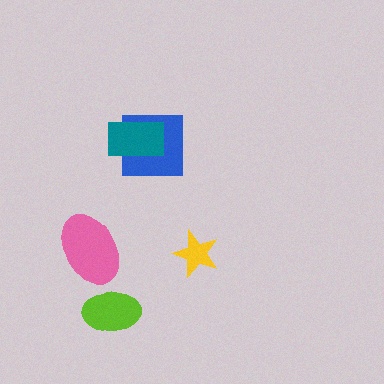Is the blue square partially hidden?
Yes, it is partially covered by another shape.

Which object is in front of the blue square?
The teal rectangle is in front of the blue square.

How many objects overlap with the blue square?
1 object overlaps with the blue square.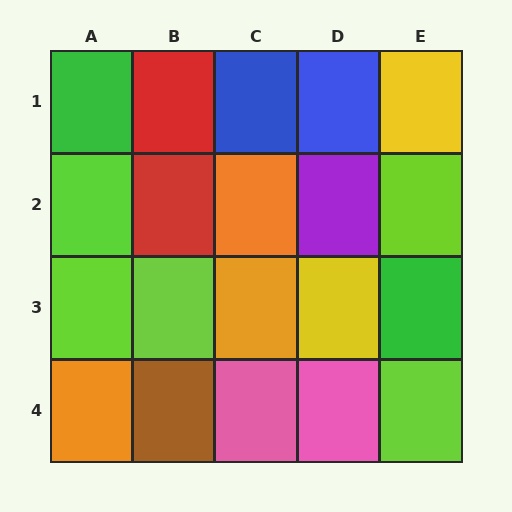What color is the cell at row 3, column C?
Orange.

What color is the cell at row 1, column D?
Blue.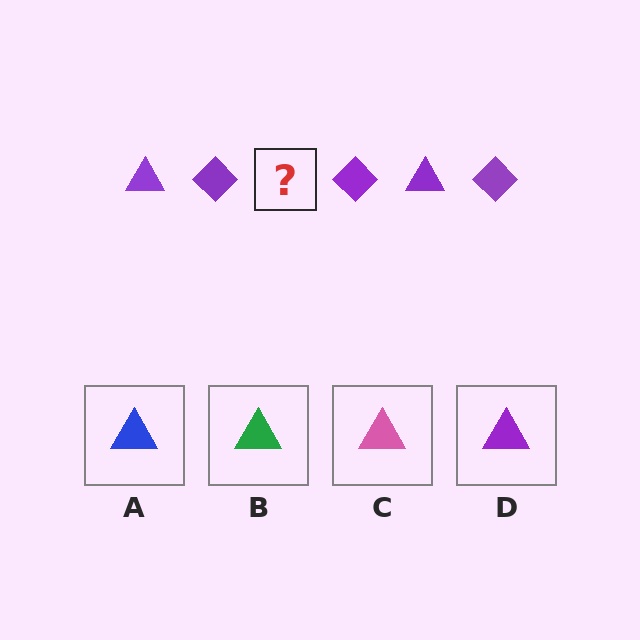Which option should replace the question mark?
Option D.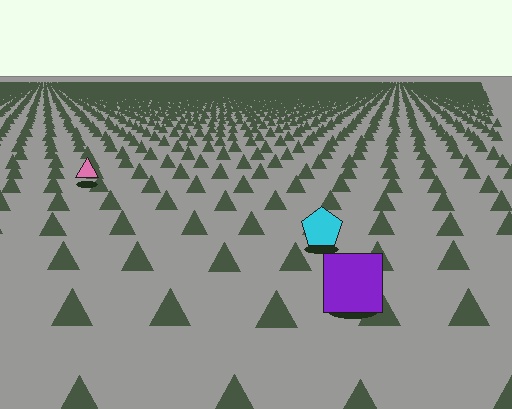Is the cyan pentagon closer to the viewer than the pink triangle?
Yes. The cyan pentagon is closer — you can tell from the texture gradient: the ground texture is coarser near it.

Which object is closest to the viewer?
The purple square is closest. The texture marks near it are larger and more spread out.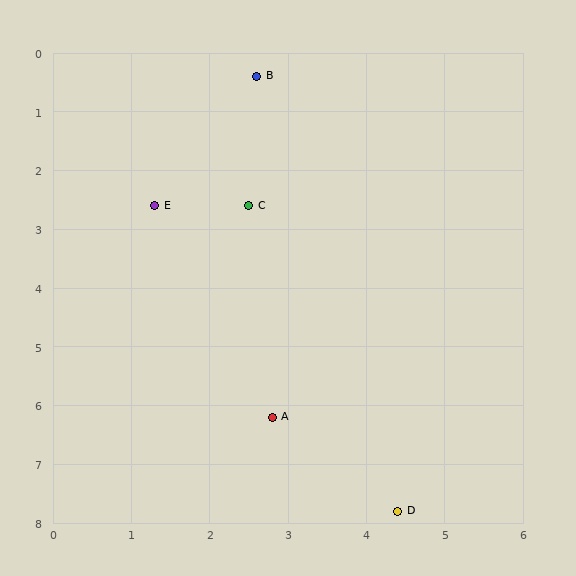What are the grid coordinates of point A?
Point A is at approximately (2.8, 6.2).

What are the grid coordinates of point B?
Point B is at approximately (2.6, 0.4).